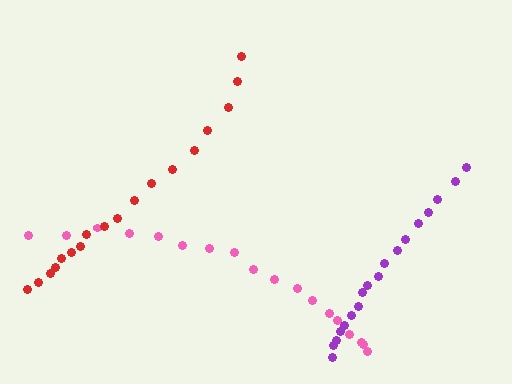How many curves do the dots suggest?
There are 3 distinct paths.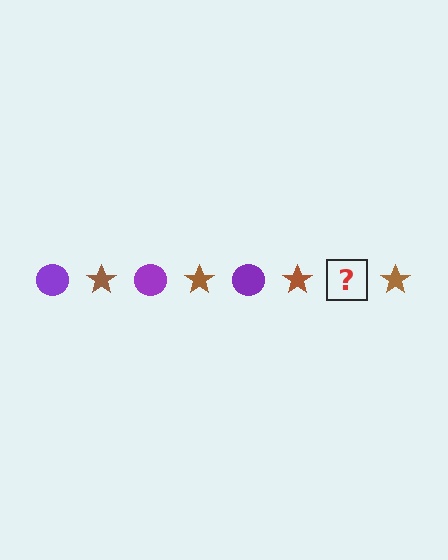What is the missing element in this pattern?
The missing element is a purple circle.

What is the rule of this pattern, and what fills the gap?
The rule is that the pattern alternates between purple circle and brown star. The gap should be filled with a purple circle.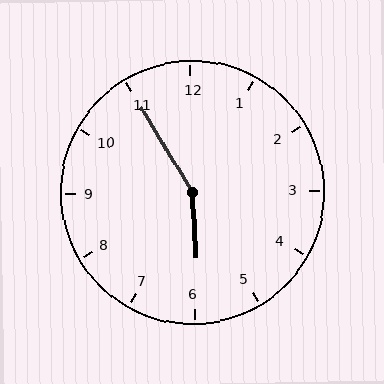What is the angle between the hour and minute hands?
Approximately 152 degrees.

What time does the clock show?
5:55.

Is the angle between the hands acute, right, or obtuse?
It is obtuse.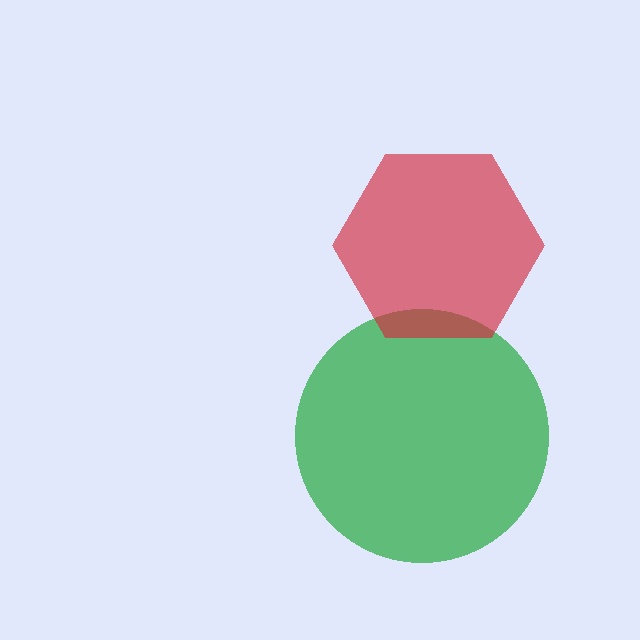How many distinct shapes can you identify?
There are 2 distinct shapes: a green circle, a red hexagon.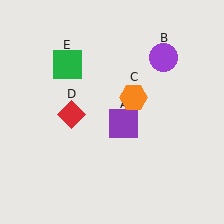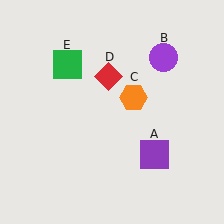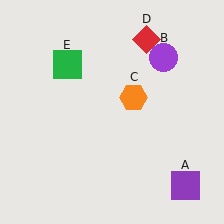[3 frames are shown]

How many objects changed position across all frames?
2 objects changed position: purple square (object A), red diamond (object D).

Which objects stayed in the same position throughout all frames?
Purple circle (object B) and orange hexagon (object C) and green square (object E) remained stationary.